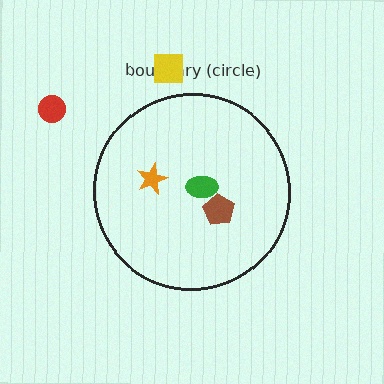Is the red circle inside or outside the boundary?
Outside.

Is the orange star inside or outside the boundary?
Inside.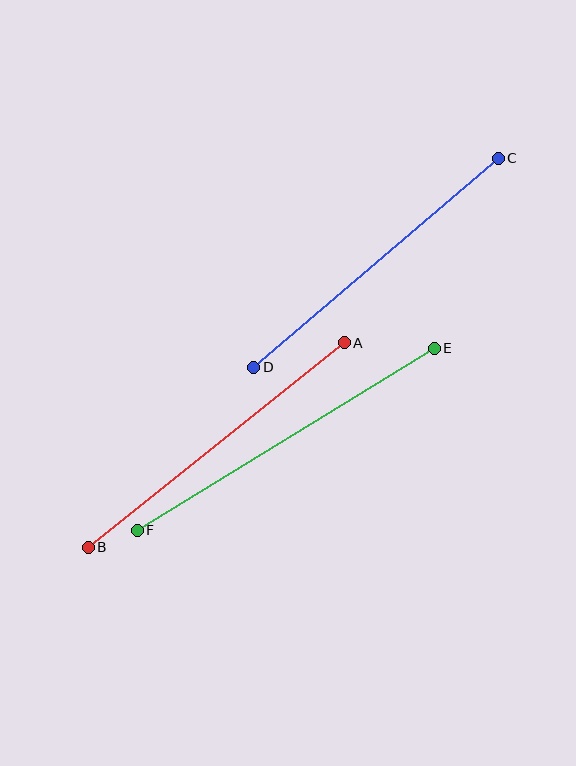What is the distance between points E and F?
The distance is approximately 348 pixels.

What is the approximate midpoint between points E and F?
The midpoint is at approximately (286, 439) pixels.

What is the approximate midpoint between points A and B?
The midpoint is at approximately (216, 445) pixels.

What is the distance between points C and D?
The distance is approximately 322 pixels.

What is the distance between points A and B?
The distance is approximately 328 pixels.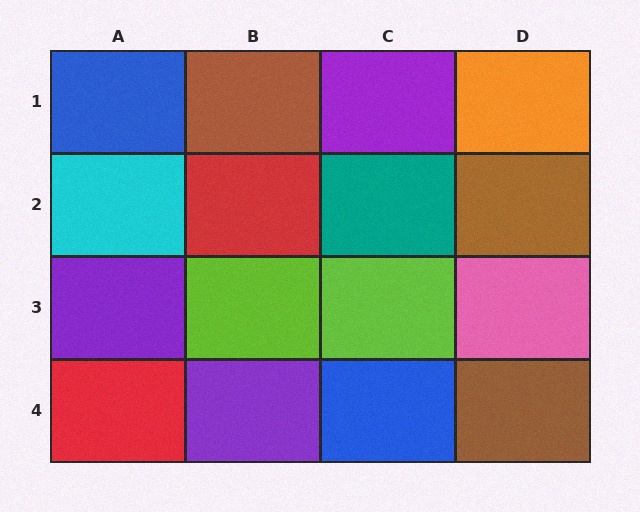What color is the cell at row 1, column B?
Brown.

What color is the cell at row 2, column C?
Teal.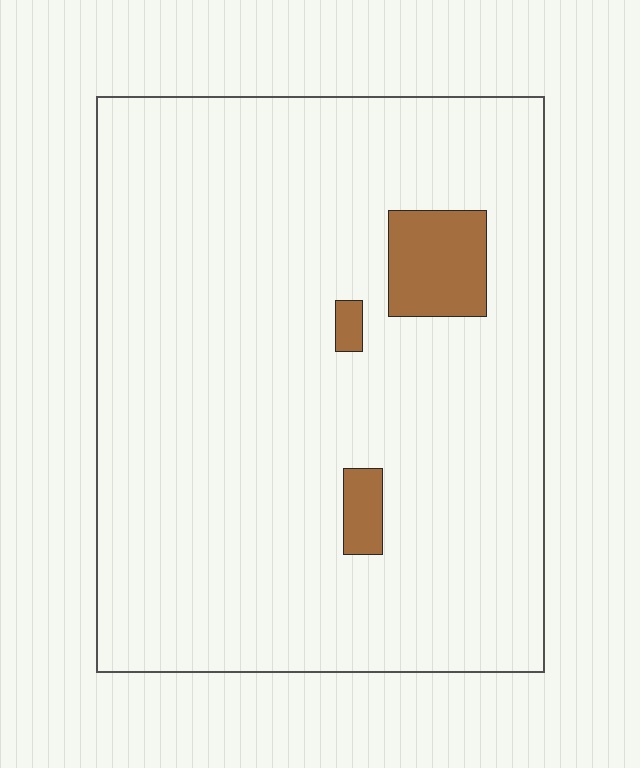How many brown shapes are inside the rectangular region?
3.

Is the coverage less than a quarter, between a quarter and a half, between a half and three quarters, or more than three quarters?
Less than a quarter.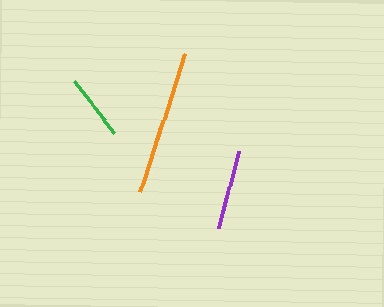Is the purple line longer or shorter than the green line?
The purple line is longer than the green line.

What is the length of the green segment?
The green segment is approximately 65 pixels long.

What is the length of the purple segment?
The purple segment is approximately 80 pixels long.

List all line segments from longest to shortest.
From longest to shortest: orange, purple, green.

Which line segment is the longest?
The orange line is the longest at approximately 145 pixels.